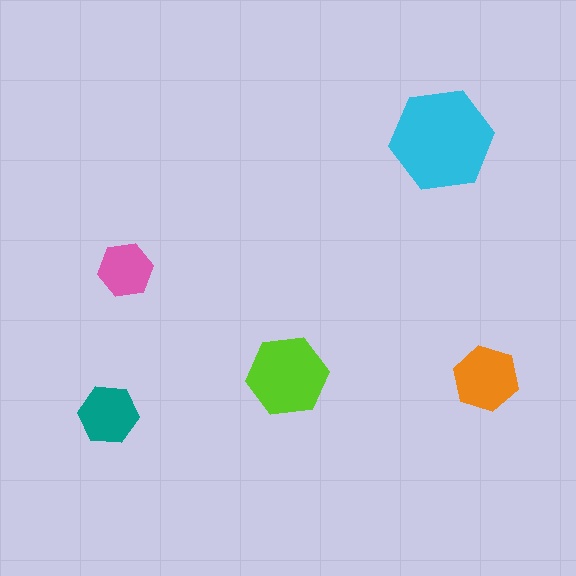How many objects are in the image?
There are 5 objects in the image.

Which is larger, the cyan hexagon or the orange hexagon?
The cyan one.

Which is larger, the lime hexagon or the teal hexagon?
The lime one.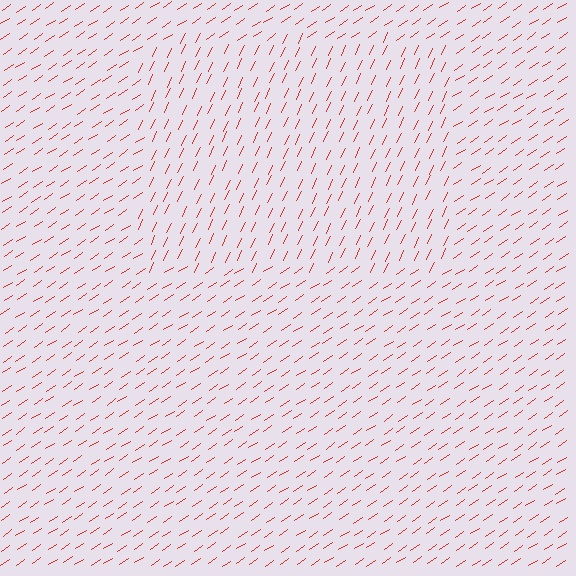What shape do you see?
I see a rectangle.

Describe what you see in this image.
The image is filled with small red line segments. A rectangle region in the image has lines oriented differently from the surrounding lines, creating a visible texture boundary.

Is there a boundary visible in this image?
Yes, there is a texture boundary formed by a change in line orientation.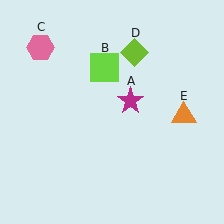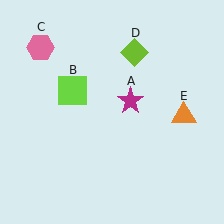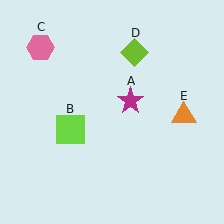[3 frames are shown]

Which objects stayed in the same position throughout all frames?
Magenta star (object A) and pink hexagon (object C) and lime diamond (object D) and orange triangle (object E) remained stationary.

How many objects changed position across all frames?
1 object changed position: lime square (object B).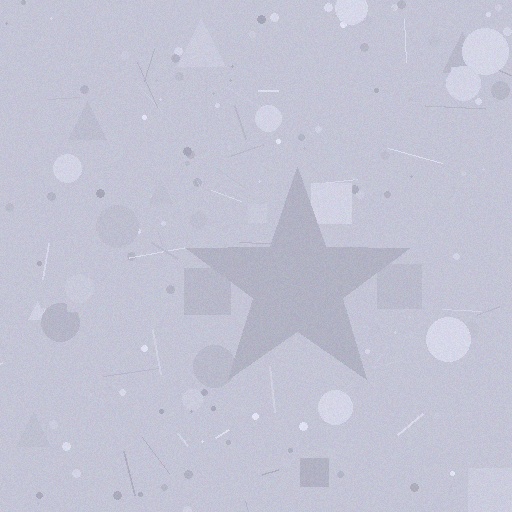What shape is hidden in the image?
A star is hidden in the image.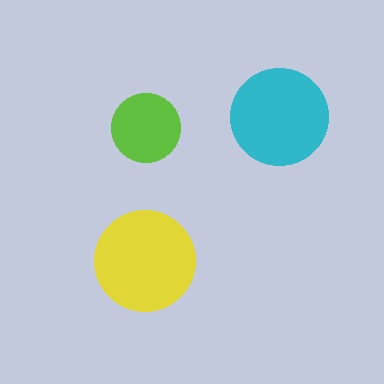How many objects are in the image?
There are 3 objects in the image.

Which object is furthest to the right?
The cyan circle is rightmost.